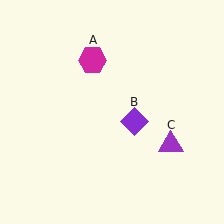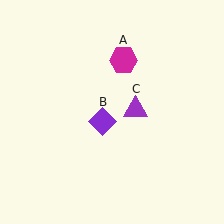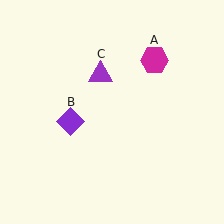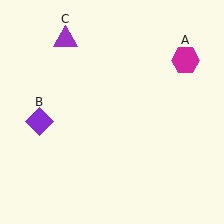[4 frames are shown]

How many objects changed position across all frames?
3 objects changed position: magenta hexagon (object A), purple diamond (object B), purple triangle (object C).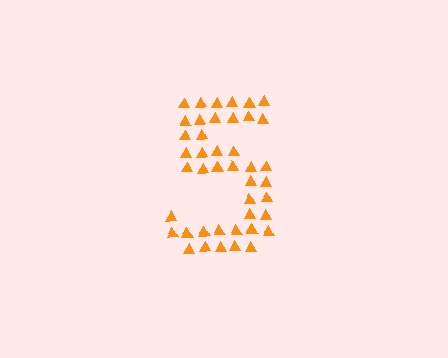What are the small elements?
The small elements are triangles.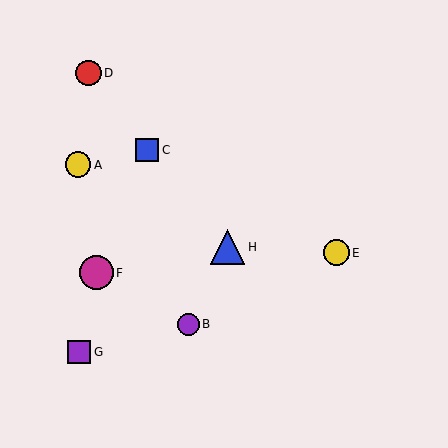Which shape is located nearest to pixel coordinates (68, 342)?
The purple square (labeled G) at (79, 352) is nearest to that location.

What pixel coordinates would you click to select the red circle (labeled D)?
Click at (88, 73) to select the red circle D.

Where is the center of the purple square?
The center of the purple square is at (79, 352).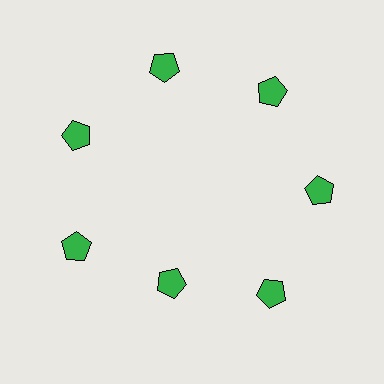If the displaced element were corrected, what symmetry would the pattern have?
It would have 7-fold rotational symmetry — the pattern would map onto itself every 51 degrees.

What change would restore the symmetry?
The symmetry would be restored by moving it outward, back onto the ring so that all 7 pentagons sit at equal angles and equal distance from the center.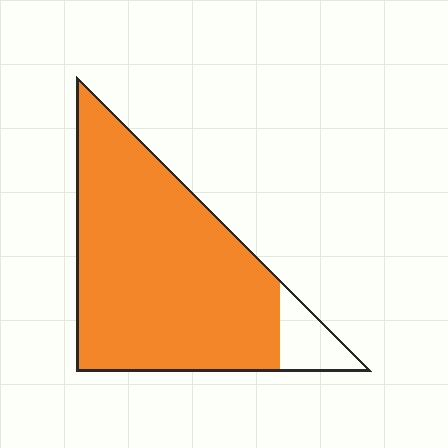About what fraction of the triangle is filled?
About nine tenths (9/10).